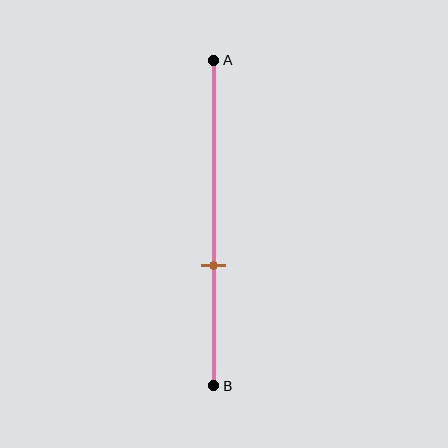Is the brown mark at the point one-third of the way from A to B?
No, the mark is at about 65% from A, not at the 33% one-third point.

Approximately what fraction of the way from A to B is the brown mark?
The brown mark is approximately 65% of the way from A to B.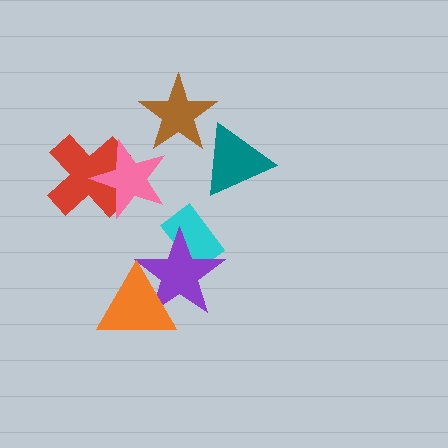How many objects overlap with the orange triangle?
1 object overlaps with the orange triangle.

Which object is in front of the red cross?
The pink star is in front of the red cross.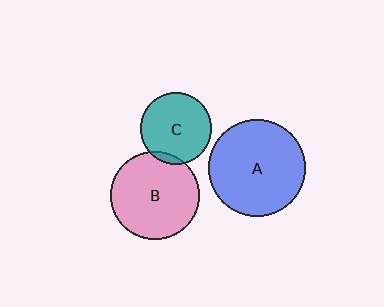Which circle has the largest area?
Circle A (blue).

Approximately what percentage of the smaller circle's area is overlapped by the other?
Approximately 5%.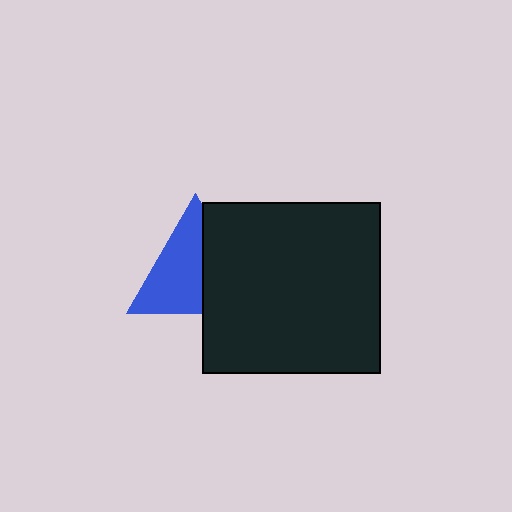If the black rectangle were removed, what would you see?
You would see the complete blue triangle.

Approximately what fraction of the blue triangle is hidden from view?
Roughly 42% of the blue triangle is hidden behind the black rectangle.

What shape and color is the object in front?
The object in front is a black rectangle.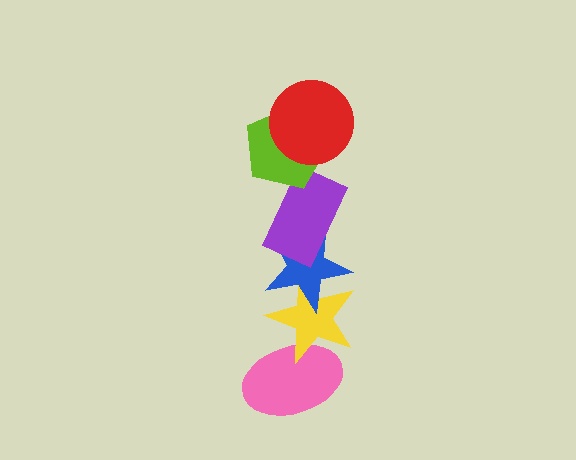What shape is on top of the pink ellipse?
The yellow star is on top of the pink ellipse.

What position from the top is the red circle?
The red circle is 1st from the top.